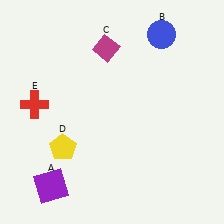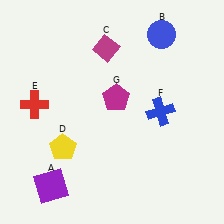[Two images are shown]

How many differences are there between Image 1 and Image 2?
There are 2 differences between the two images.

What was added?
A blue cross (F), a magenta pentagon (G) were added in Image 2.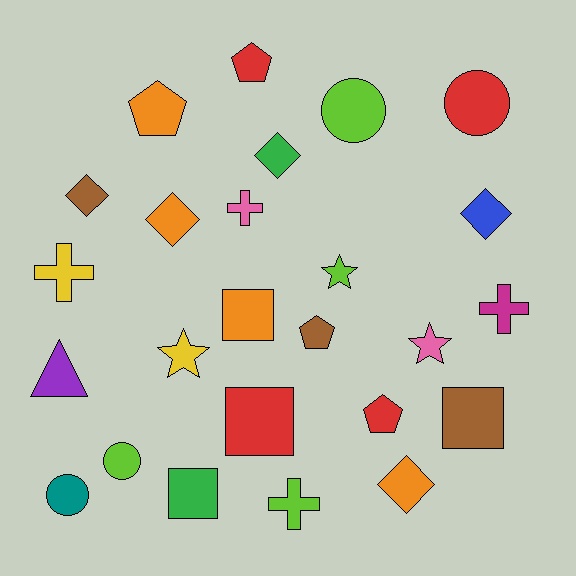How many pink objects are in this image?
There are 2 pink objects.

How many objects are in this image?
There are 25 objects.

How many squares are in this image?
There are 4 squares.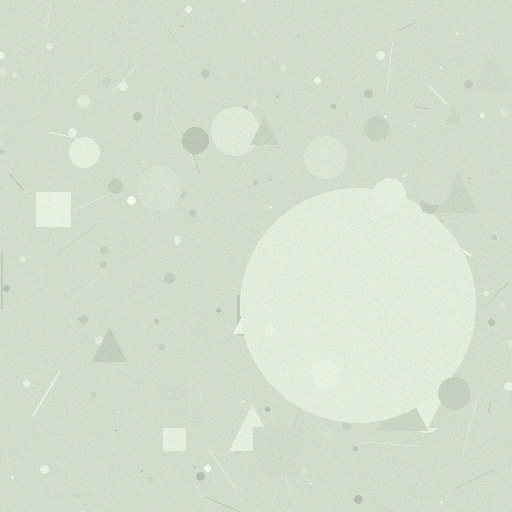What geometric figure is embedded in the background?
A circle is embedded in the background.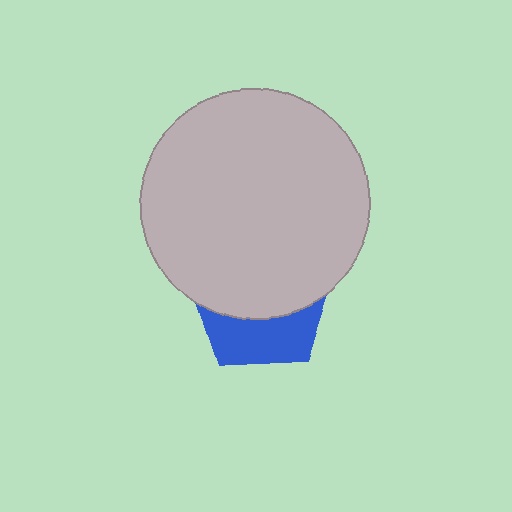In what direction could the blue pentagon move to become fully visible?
The blue pentagon could move down. That would shift it out from behind the light gray circle entirely.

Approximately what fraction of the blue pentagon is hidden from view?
Roughly 62% of the blue pentagon is hidden behind the light gray circle.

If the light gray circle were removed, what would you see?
You would see the complete blue pentagon.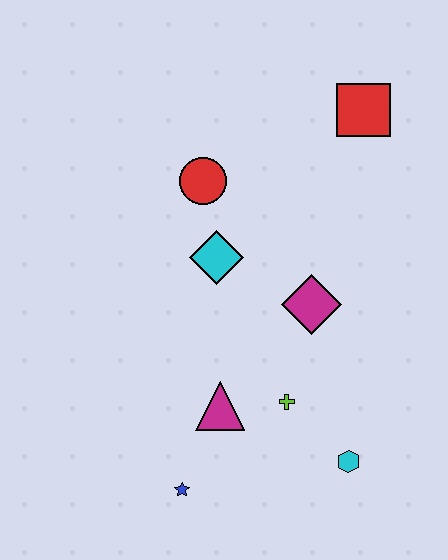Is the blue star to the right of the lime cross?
No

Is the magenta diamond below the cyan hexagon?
No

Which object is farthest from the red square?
The blue star is farthest from the red square.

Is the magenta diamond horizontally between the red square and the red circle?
Yes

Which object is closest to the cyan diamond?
The red circle is closest to the cyan diamond.